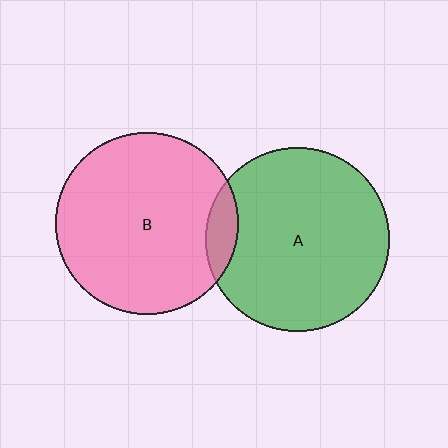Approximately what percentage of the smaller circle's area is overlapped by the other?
Approximately 10%.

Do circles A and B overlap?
Yes.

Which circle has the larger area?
Circle A (green).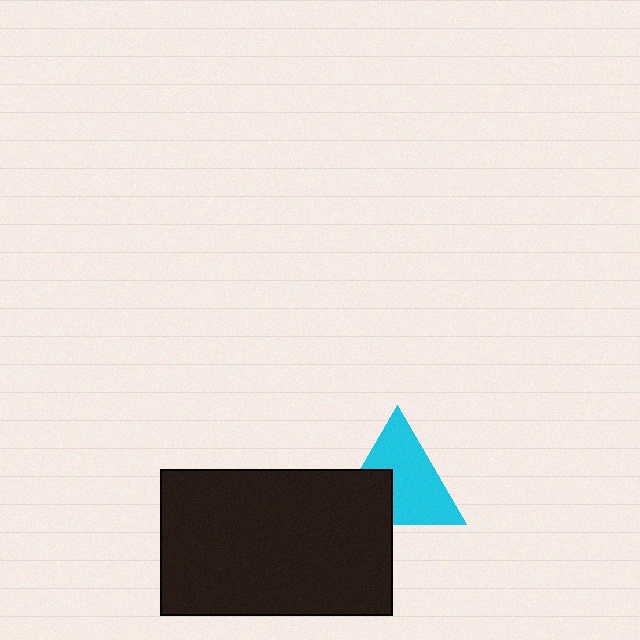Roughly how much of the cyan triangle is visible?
Most of it is visible (roughly 67%).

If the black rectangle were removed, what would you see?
You would see the complete cyan triangle.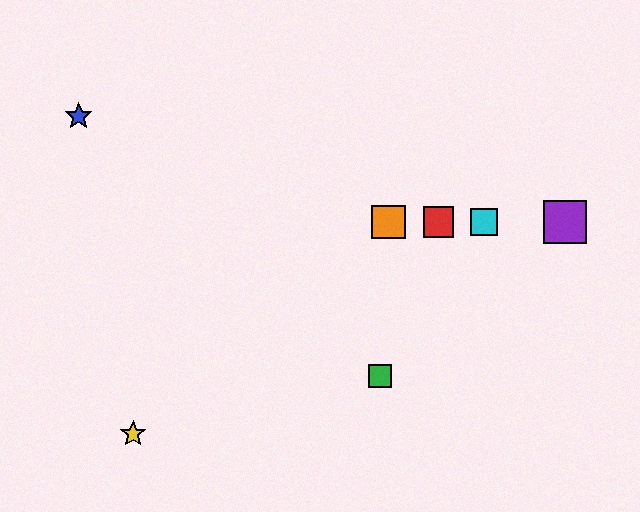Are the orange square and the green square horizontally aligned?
No, the orange square is at y≈222 and the green square is at y≈376.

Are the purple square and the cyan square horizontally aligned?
Yes, both are at y≈222.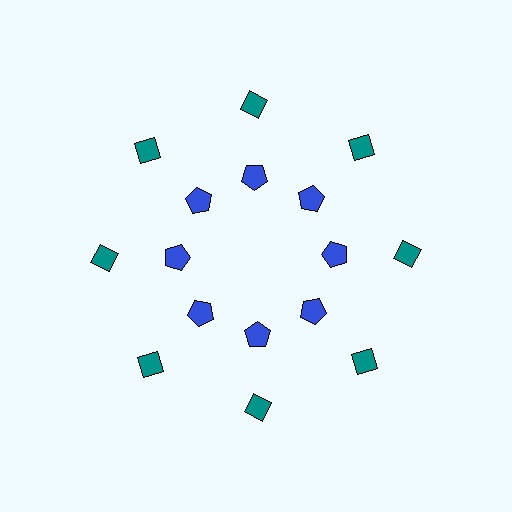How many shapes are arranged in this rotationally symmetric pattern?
There are 16 shapes, arranged in 8 groups of 2.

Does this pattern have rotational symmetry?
Yes, this pattern has 8-fold rotational symmetry. It looks the same after rotating 45 degrees around the center.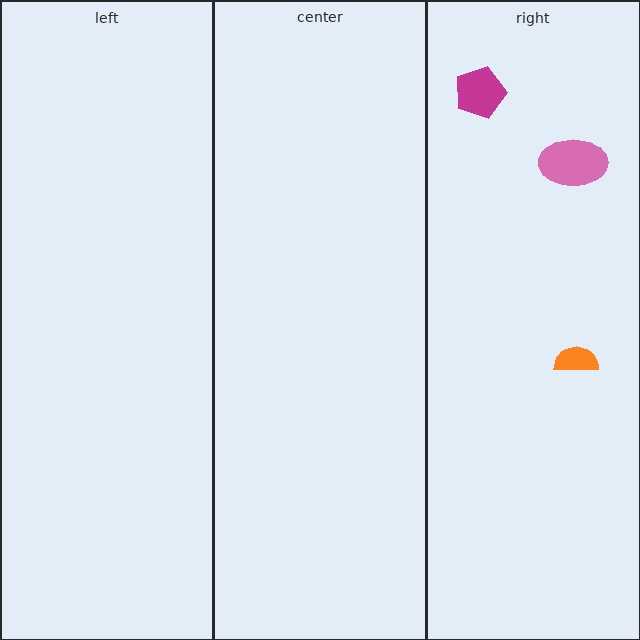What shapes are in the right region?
The magenta pentagon, the pink ellipse, the orange semicircle.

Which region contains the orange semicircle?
The right region.